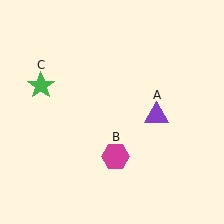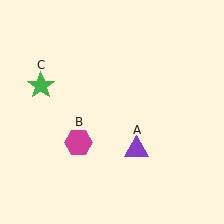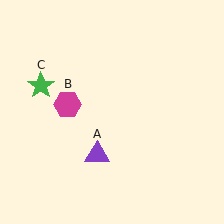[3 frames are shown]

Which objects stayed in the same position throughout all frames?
Green star (object C) remained stationary.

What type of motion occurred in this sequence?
The purple triangle (object A), magenta hexagon (object B) rotated clockwise around the center of the scene.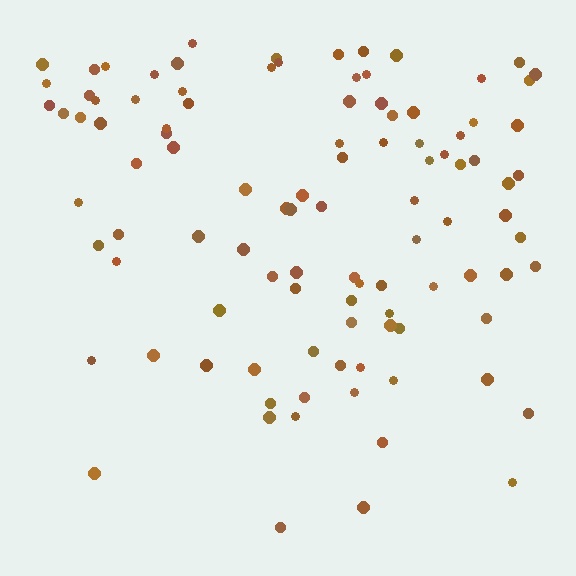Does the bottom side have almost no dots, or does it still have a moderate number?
Still a moderate number, just noticeably fewer than the top.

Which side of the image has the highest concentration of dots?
The top.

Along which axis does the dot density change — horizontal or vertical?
Vertical.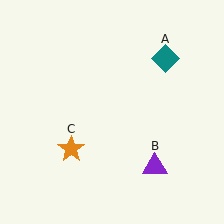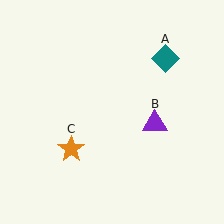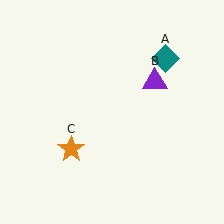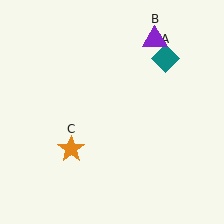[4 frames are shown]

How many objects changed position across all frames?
1 object changed position: purple triangle (object B).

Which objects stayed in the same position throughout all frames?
Teal diamond (object A) and orange star (object C) remained stationary.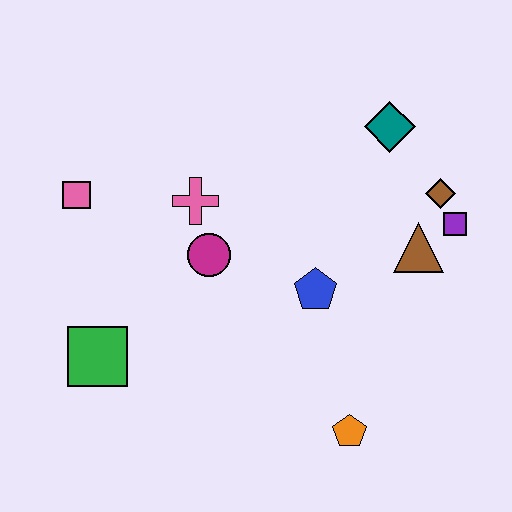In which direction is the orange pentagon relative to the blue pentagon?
The orange pentagon is below the blue pentagon.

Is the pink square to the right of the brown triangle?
No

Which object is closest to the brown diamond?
The purple square is closest to the brown diamond.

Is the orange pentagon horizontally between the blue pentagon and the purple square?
Yes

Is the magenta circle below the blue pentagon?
No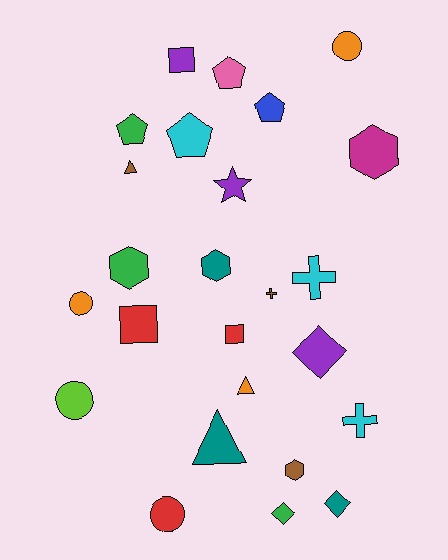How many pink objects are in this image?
There is 1 pink object.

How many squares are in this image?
There are 3 squares.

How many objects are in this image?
There are 25 objects.